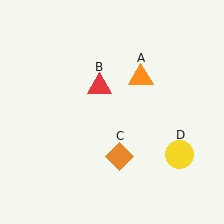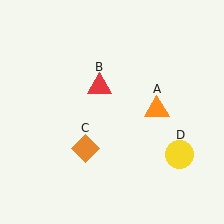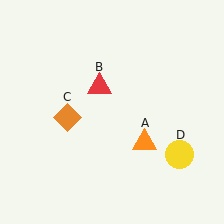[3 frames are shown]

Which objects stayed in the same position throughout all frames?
Red triangle (object B) and yellow circle (object D) remained stationary.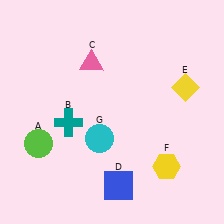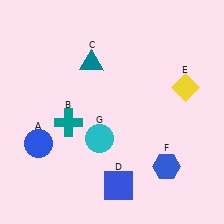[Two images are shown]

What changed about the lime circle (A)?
In Image 1, A is lime. In Image 2, it changed to blue.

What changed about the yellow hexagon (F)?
In Image 1, F is yellow. In Image 2, it changed to blue.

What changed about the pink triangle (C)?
In Image 1, C is pink. In Image 2, it changed to teal.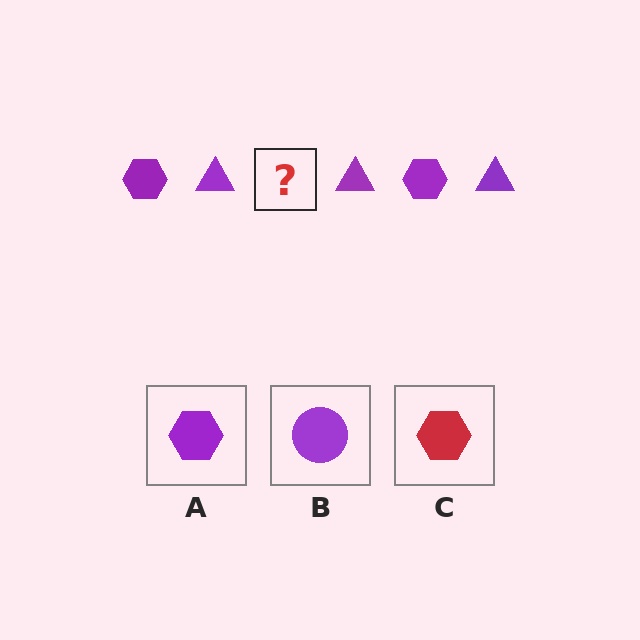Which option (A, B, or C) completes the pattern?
A.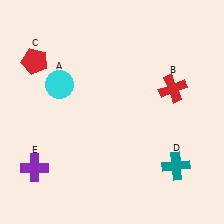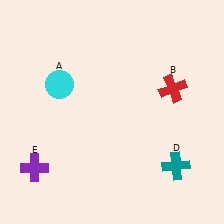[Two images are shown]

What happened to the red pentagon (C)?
The red pentagon (C) was removed in Image 2. It was in the top-left area of Image 1.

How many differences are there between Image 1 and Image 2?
There is 1 difference between the two images.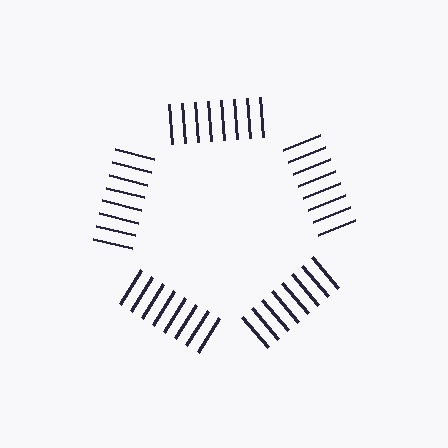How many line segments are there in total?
40 — 8 along each of the 5 edges.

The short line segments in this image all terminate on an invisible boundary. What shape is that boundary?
An illusory pentagon — the line segments terminate on its edges but no continuous stroke is drawn.